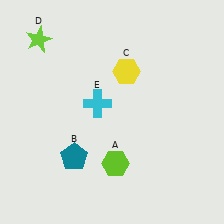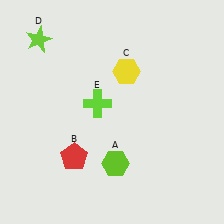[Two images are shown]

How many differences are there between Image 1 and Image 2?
There are 2 differences between the two images.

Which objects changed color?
B changed from teal to red. E changed from cyan to lime.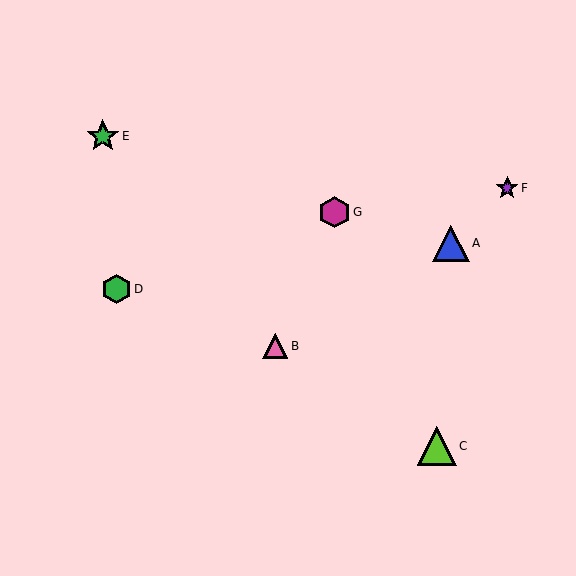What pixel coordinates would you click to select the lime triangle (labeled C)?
Click at (437, 446) to select the lime triangle C.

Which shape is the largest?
The lime triangle (labeled C) is the largest.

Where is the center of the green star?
The center of the green star is at (103, 136).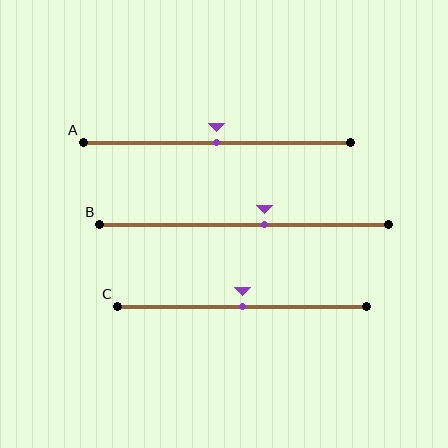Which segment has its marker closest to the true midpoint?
Segment A has its marker closest to the true midpoint.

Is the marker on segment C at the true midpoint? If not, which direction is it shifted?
Yes, the marker on segment C is at the true midpoint.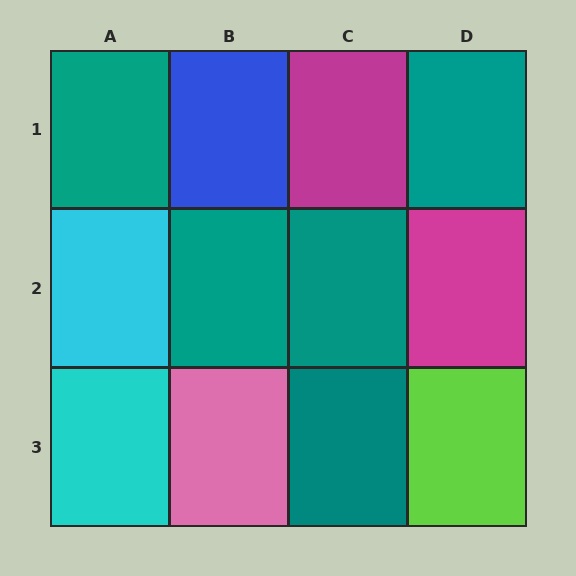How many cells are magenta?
2 cells are magenta.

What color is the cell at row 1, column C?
Magenta.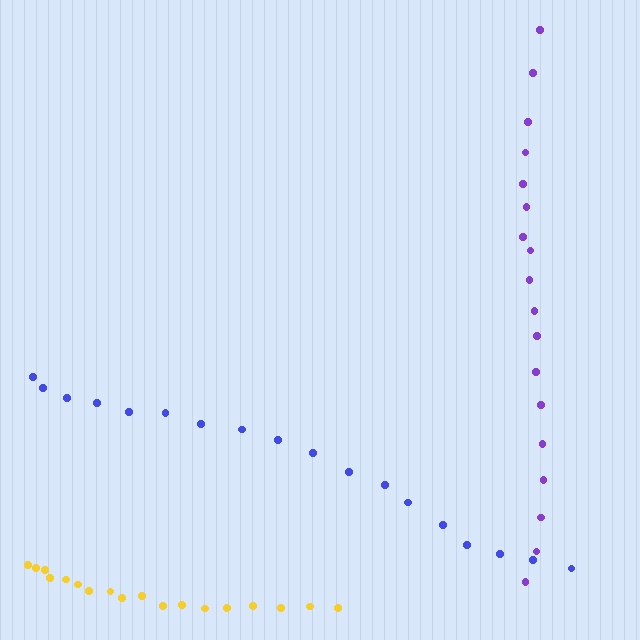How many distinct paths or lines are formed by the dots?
There are 3 distinct paths.